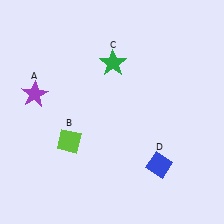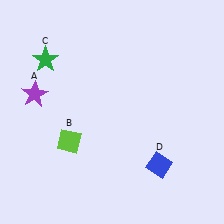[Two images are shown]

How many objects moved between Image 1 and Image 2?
1 object moved between the two images.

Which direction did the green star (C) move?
The green star (C) moved left.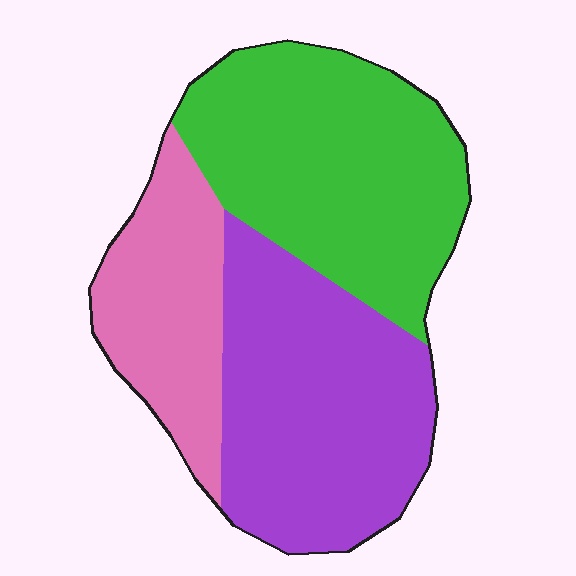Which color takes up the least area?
Pink, at roughly 20%.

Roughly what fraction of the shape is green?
Green covers 40% of the shape.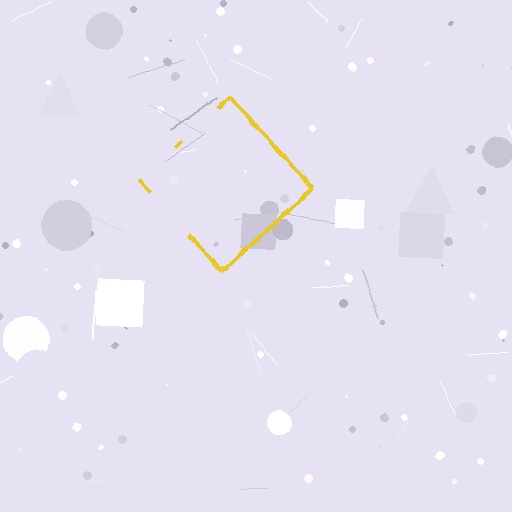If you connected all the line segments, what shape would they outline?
They would outline a diamond.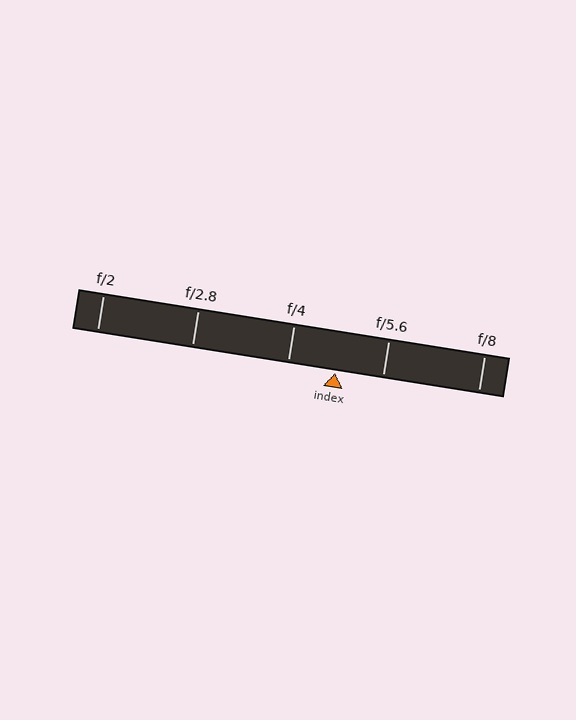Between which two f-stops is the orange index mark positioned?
The index mark is between f/4 and f/5.6.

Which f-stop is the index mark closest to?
The index mark is closest to f/5.6.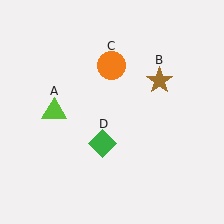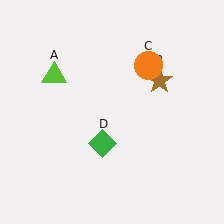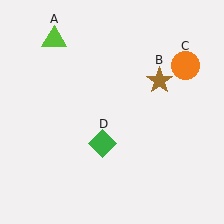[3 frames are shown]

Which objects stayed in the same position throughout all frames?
Brown star (object B) and green diamond (object D) remained stationary.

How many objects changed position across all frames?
2 objects changed position: lime triangle (object A), orange circle (object C).